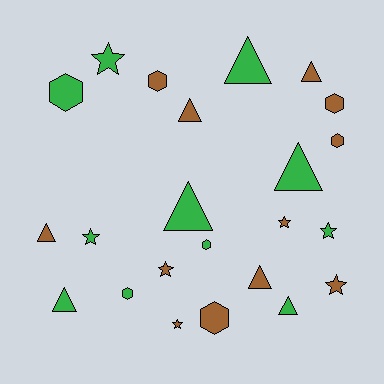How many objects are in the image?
There are 23 objects.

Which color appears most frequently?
Brown, with 12 objects.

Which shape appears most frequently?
Triangle, with 9 objects.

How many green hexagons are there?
There are 3 green hexagons.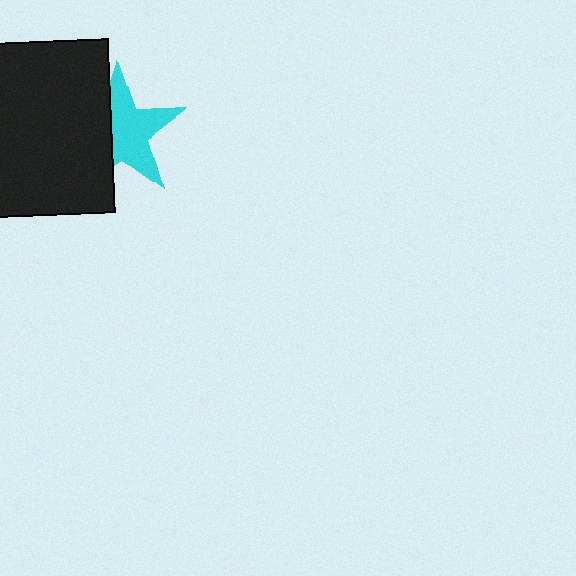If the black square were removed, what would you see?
You would see the complete cyan star.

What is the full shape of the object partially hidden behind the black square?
The partially hidden object is a cyan star.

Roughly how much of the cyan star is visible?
About half of it is visible (roughly 61%).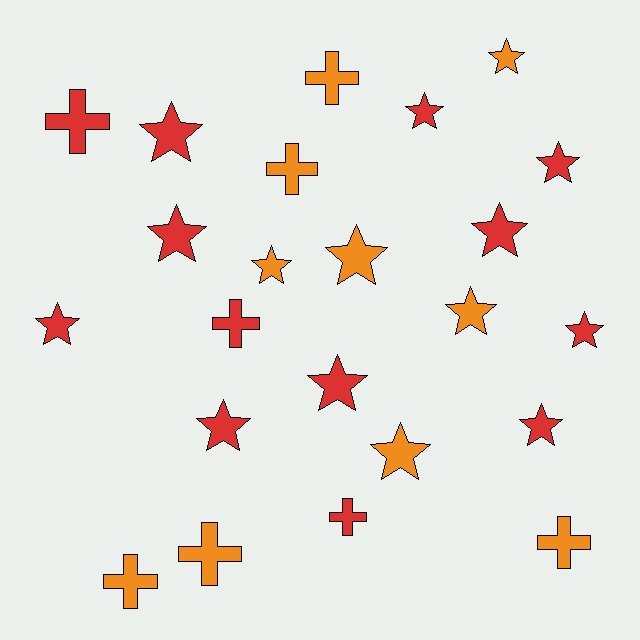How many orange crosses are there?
There are 5 orange crosses.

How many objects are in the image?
There are 23 objects.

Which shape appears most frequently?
Star, with 15 objects.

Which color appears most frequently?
Red, with 13 objects.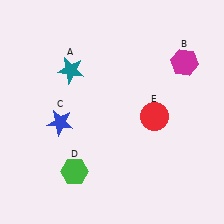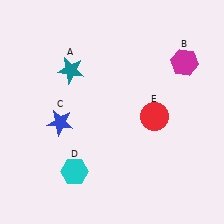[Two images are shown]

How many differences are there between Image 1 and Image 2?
There is 1 difference between the two images.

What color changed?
The hexagon (D) changed from green in Image 1 to cyan in Image 2.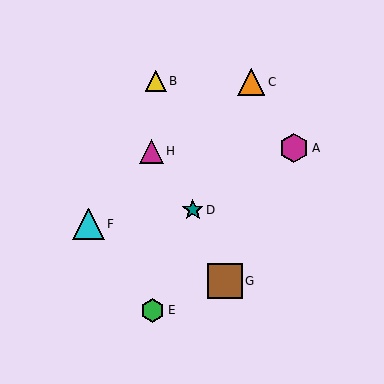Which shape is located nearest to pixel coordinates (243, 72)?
The orange triangle (labeled C) at (251, 82) is nearest to that location.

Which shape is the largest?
The brown square (labeled G) is the largest.